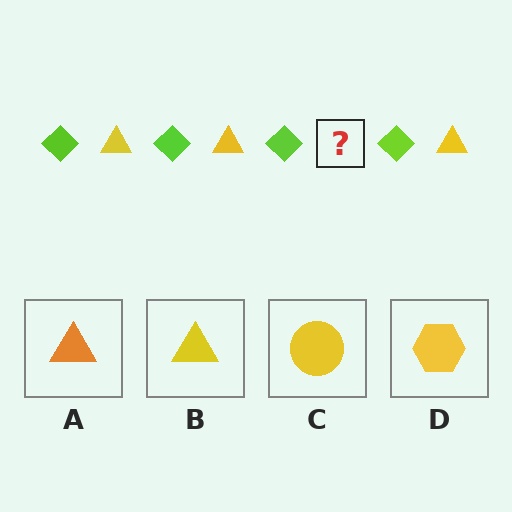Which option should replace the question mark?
Option B.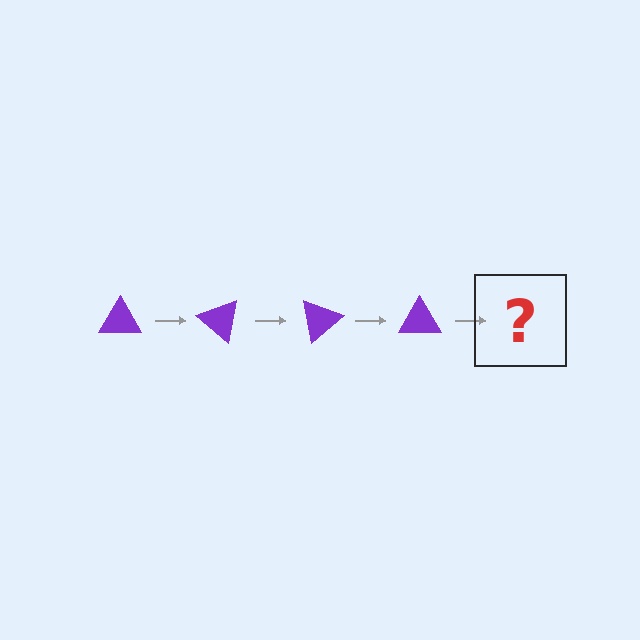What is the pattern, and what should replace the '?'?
The pattern is that the triangle rotates 40 degrees each step. The '?' should be a purple triangle rotated 160 degrees.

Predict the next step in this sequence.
The next step is a purple triangle rotated 160 degrees.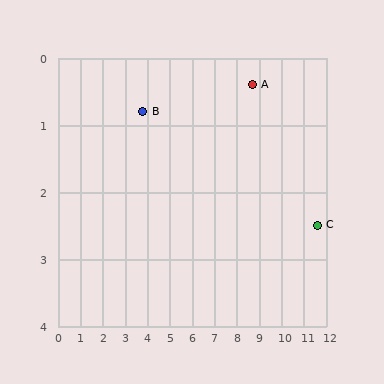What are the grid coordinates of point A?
Point A is at approximately (8.7, 0.4).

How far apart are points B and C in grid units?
Points B and C are about 8.0 grid units apart.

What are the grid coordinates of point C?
Point C is at approximately (11.6, 2.5).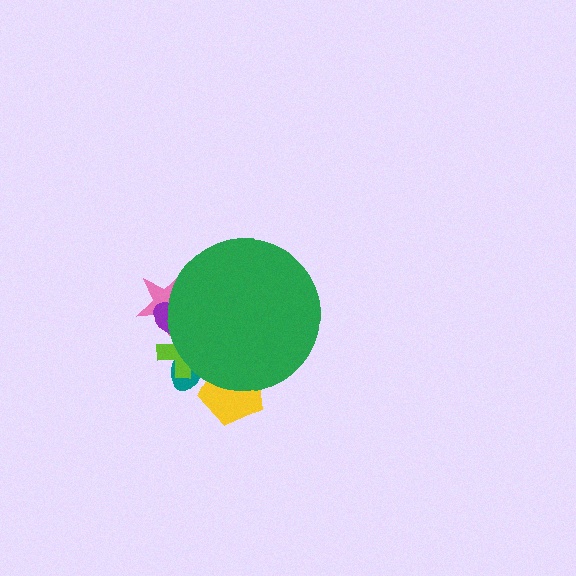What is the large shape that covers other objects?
A green circle.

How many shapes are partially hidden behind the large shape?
5 shapes are partially hidden.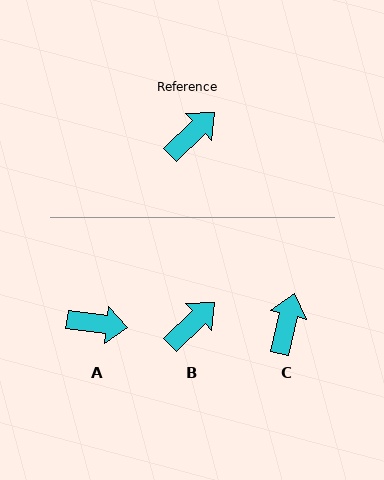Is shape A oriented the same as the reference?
No, it is off by about 51 degrees.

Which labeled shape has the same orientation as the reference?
B.